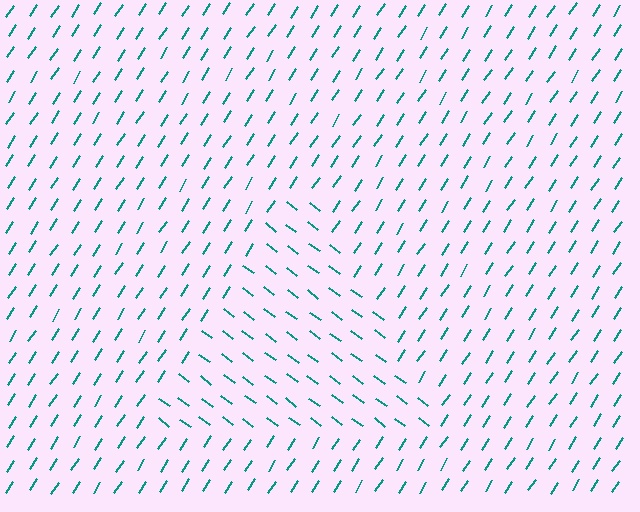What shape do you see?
I see a triangle.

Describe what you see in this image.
The image is filled with small teal line segments. A triangle region in the image has lines oriented differently from the surrounding lines, creating a visible texture boundary.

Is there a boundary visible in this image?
Yes, there is a texture boundary formed by a change in line orientation.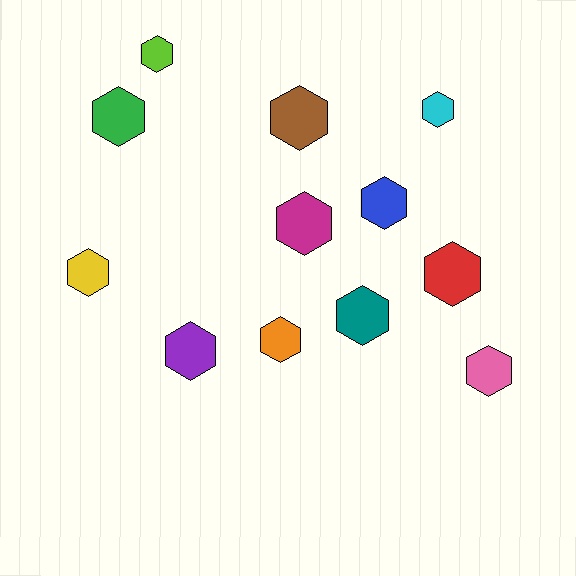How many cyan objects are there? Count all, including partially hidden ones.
There is 1 cyan object.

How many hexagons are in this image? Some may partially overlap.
There are 12 hexagons.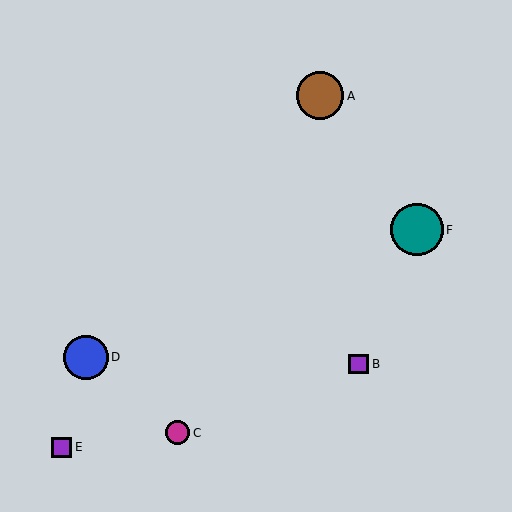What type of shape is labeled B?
Shape B is a purple square.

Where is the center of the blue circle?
The center of the blue circle is at (86, 357).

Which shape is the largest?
The teal circle (labeled F) is the largest.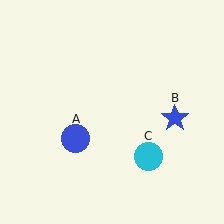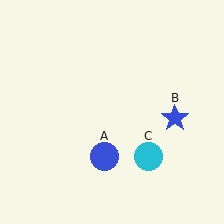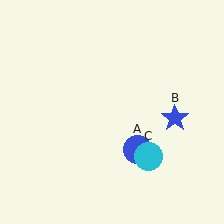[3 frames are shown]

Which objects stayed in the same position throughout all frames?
Blue star (object B) and cyan circle (object C) remained stationary.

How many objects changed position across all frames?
1 object changed position: blue circle (object A).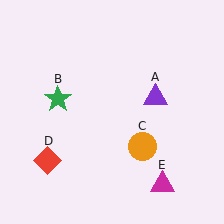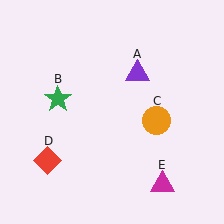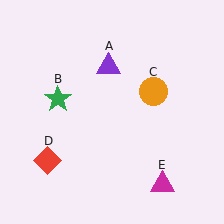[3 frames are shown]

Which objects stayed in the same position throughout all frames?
Green star (object B) and red diamond (object D) and magenta triangle (object E) remained stationary.